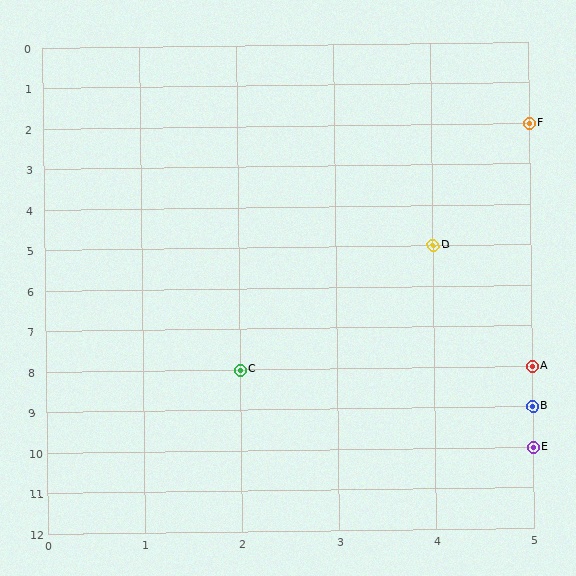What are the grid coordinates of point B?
Point B is at grid coordinates (5, 9).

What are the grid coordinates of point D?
Point D is at grid coordinates (4, 5).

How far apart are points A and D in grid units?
Points A and D are 1 column and 3 rows apart (about 3.2 grid units diagonally).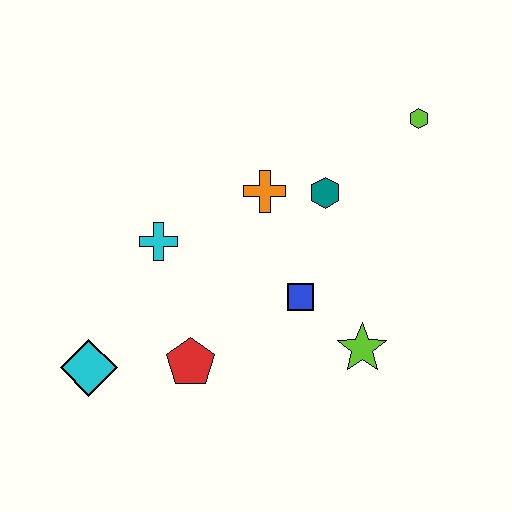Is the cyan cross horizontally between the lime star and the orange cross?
No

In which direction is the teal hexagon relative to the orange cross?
The teal hexagon is to the right of the orange cross.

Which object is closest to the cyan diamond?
The red pentagon is closest to the cyan diamond.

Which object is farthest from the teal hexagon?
The cyan diamond is farthest from the teal hexagon.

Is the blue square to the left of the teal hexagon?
Yes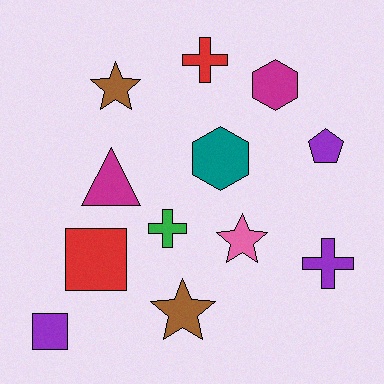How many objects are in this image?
There are 12 objects.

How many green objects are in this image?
There is 1 green object.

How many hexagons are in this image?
There are 2 hexagons.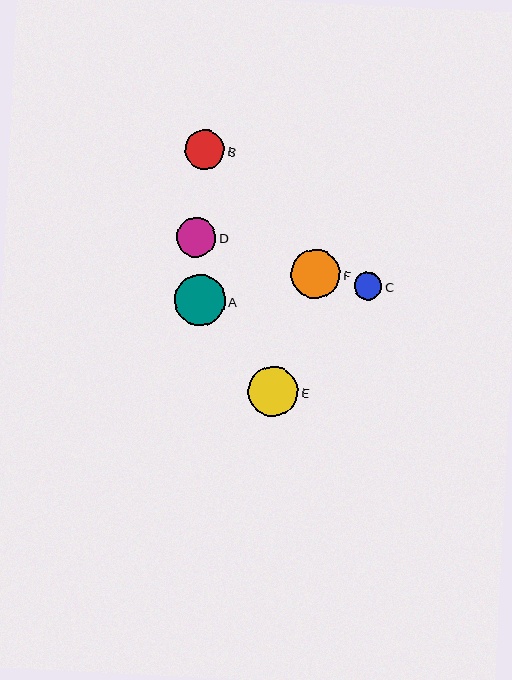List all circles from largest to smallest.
From largest to smallest: A, E, F, D, B, C.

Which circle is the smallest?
Circle C is the smallest with a size of approximately 27 pixels.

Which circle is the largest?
Circle A is the largest with a size of approximately 51 pixels.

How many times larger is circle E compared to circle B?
Circle E is approximately 1.3 times the size of circle B.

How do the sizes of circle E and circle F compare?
Circle E and circle F are approximately the same size.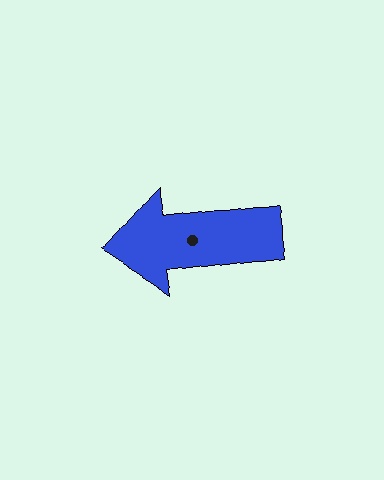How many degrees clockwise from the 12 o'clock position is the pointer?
Approximately 262 degrees.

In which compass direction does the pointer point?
West.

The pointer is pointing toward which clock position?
Roughly 9 o'clock.